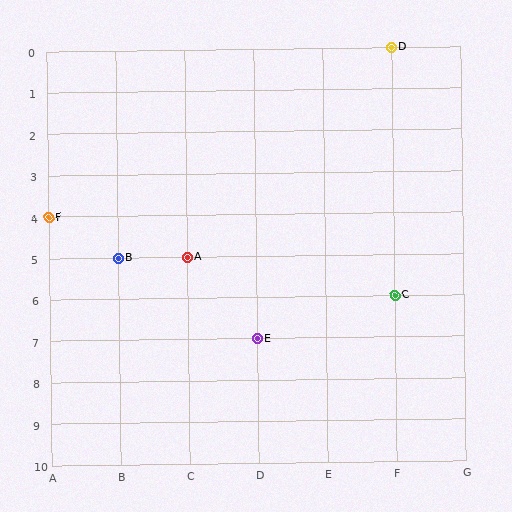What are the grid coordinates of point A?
Point A is at grid coordinates (C, 5).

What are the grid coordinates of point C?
Point C is at grid coordinates (F, 6).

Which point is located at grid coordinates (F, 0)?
Point D is at (F, 0).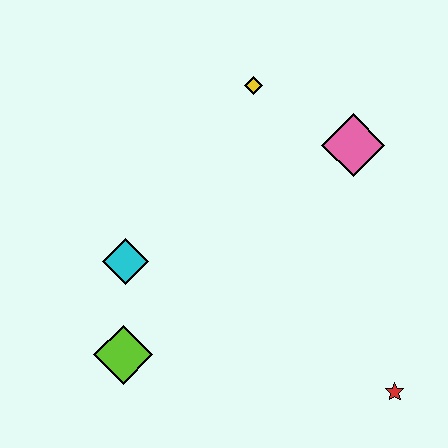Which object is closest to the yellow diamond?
The pink diamond is closest to the yellow diamond.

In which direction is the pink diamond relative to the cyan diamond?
The pink diamond is to the right of the cyan diamond.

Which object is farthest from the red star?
The yellow diamond is farthest from the red star.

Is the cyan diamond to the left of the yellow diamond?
Yes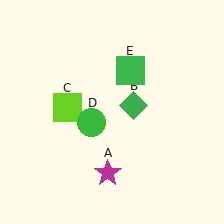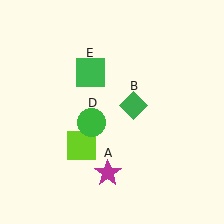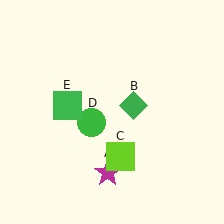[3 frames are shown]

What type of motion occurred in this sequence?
The lime square (object C), green square (object E) rotated counterclockwise around the center of the scene.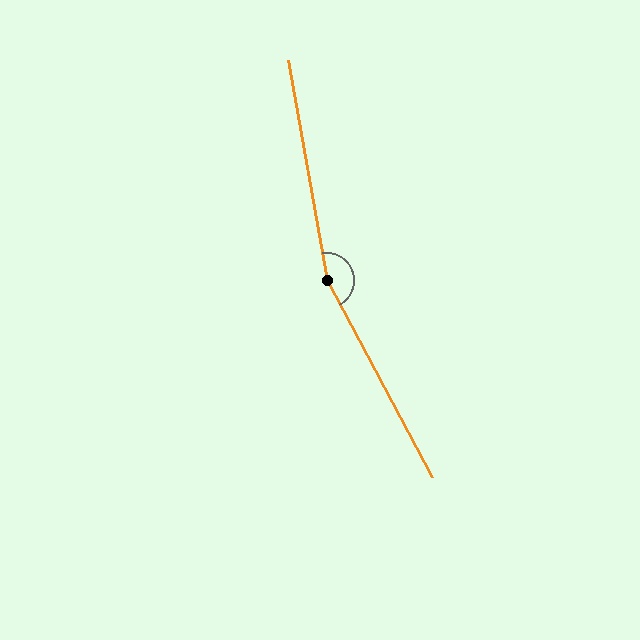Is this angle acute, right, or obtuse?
It is obtuse.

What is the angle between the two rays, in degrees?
Approximately 162 degrees.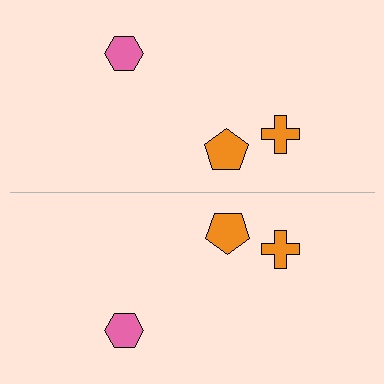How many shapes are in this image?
There are 6 shapes in this image.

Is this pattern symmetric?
Yes, this pattern has bilateral (reflection) symmetry.